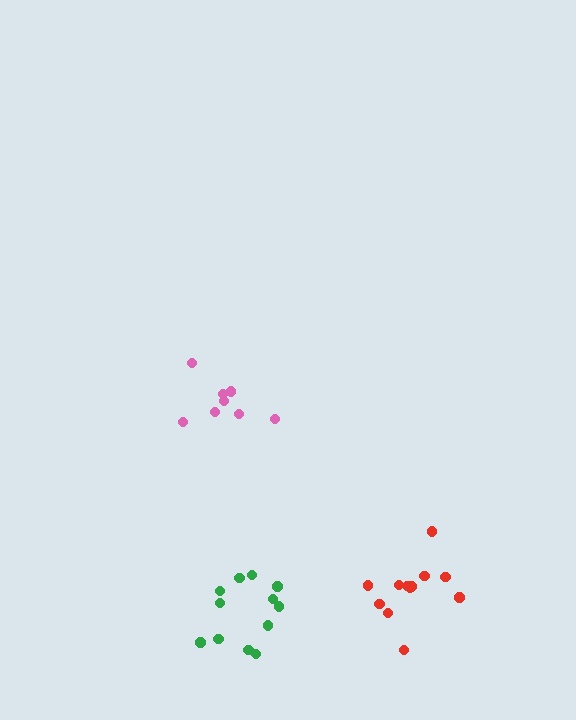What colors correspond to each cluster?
The clusters are colored: green, red, pink.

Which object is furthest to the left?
The pink cluster is leftmost.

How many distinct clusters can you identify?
There are 3 distinct clusters.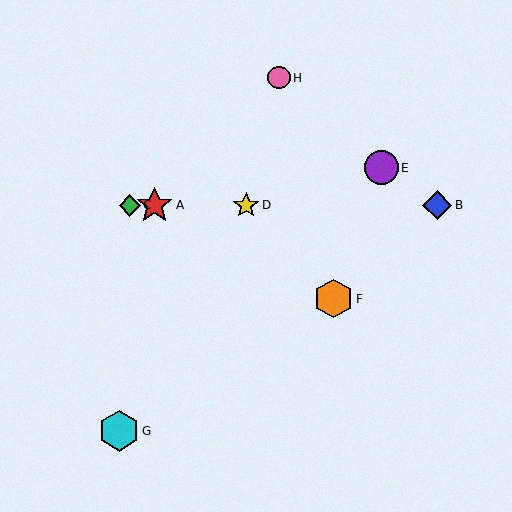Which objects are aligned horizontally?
Objects A, B, C, D are aligned horizontally.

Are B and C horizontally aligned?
Yes, both are at y≈205.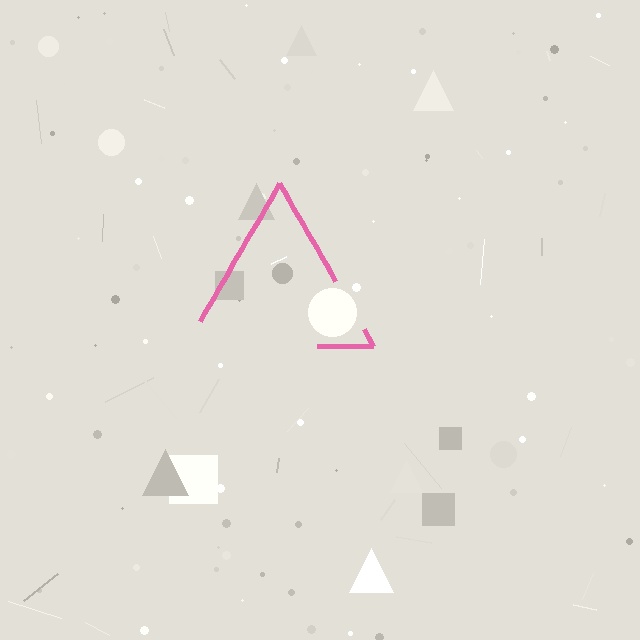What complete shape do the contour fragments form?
The contour fragments form a triangle.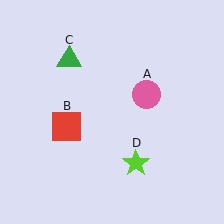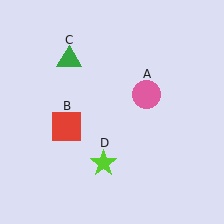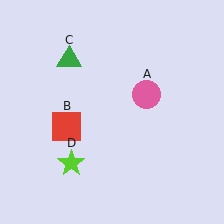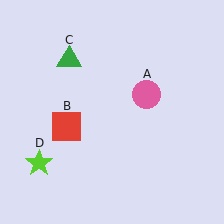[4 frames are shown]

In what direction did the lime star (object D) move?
The lime star (object D) moved left.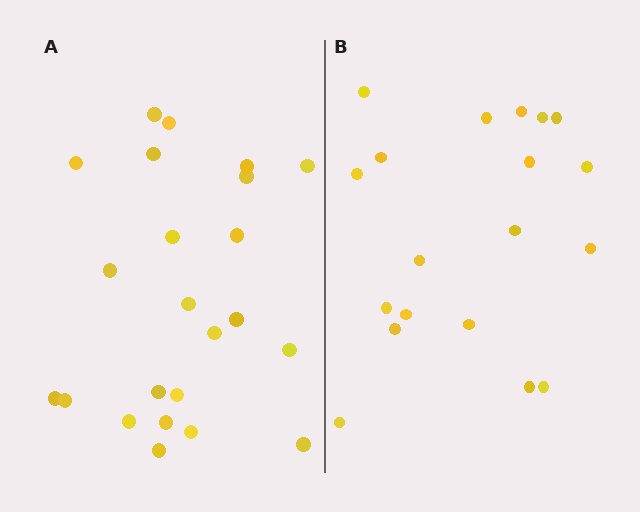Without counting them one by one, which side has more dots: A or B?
Region A (the left region) has more dots.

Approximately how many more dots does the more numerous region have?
Region A has about 4 more dots than region B.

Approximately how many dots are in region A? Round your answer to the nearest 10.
About 20 dots. (The exact count is 23, which rounds to 20.)